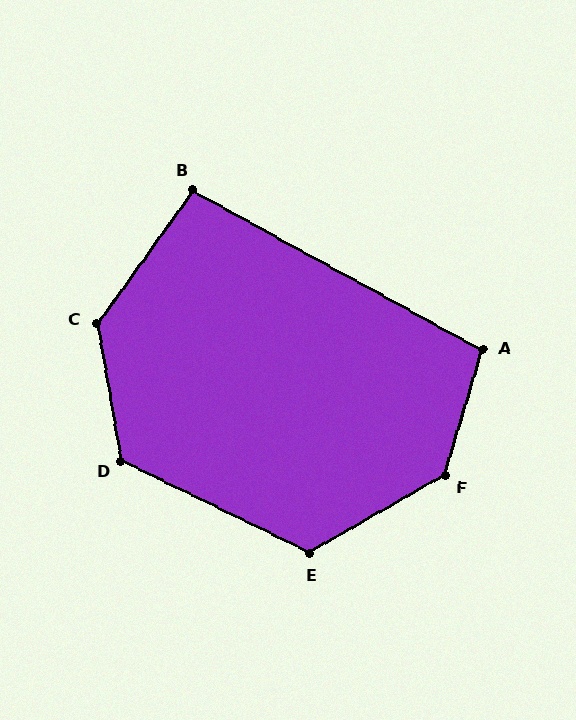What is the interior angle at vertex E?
Approximately 124 degrees (obtuse).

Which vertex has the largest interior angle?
F, at approximately 137 degrees.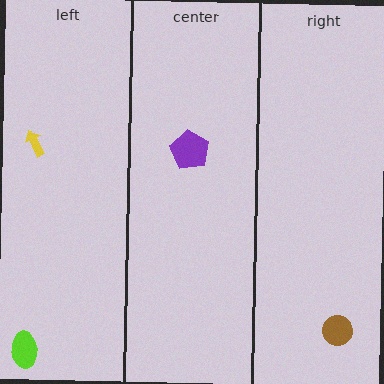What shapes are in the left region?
The lime ellipse, the yellow arrow.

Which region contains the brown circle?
The right region.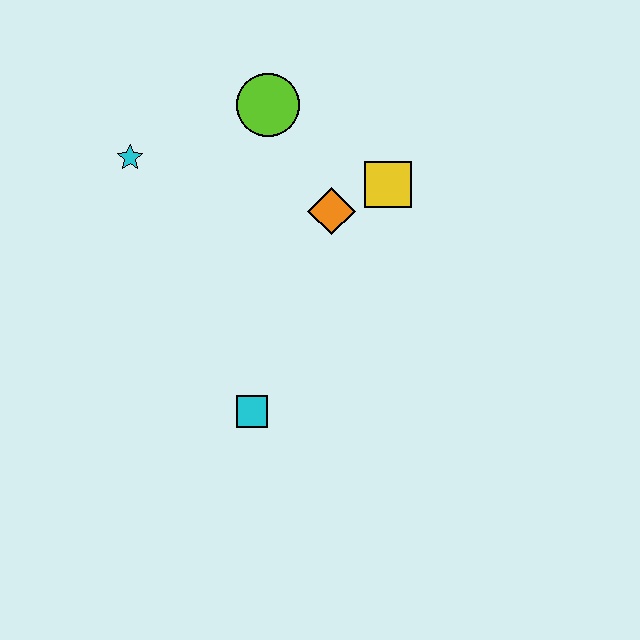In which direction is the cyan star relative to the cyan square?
The cyan star is above the cyan square.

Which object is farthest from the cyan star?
The cyan square is farthest from the cyan star.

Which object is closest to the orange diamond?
The yellow square is closest to the orange diamond.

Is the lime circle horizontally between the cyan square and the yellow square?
Yes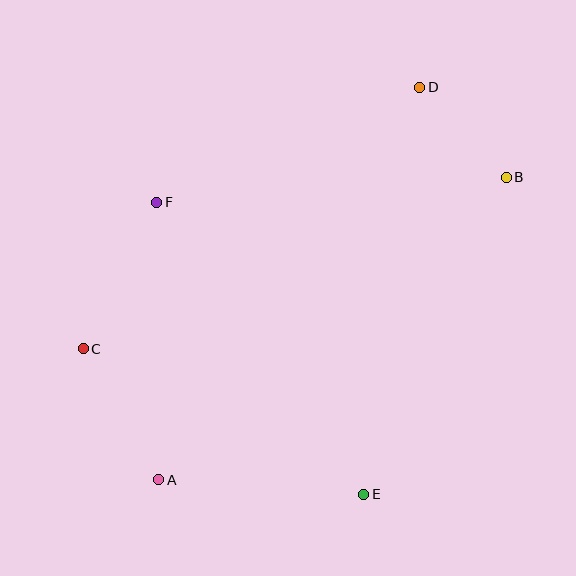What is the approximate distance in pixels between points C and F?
The distance between C and F is approximately 164 pixels.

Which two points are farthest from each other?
Points A and D are farthest from each other.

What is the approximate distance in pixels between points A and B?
The distance between A and B is approximately 461 pixels.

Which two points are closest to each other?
Points B and D are closest to each other.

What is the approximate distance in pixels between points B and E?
The distance between B and E is approximately 348 pixels.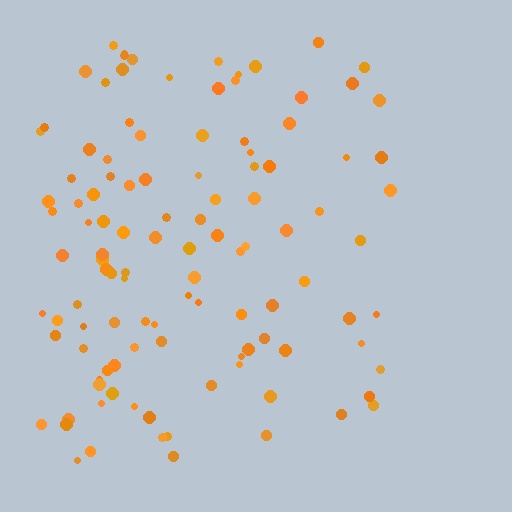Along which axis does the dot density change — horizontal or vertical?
Horizontal.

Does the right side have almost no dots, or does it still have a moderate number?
Still a moderate number, just noticeably fewer than the left.